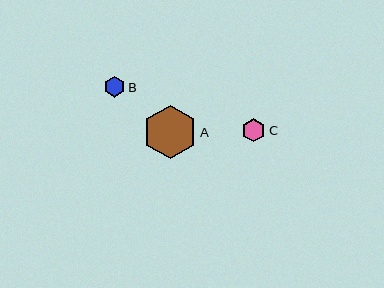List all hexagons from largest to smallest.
From largest to smallest: A, C, B.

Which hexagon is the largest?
Hexagon A is the largest with a size of approximately 53 pixels.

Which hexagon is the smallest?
Hexagon B is the smallest with a size of approximately 21 pixels.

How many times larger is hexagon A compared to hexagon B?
Hexagon A is approximately 2.6 times the size of hexagon B.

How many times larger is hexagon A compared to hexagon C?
Hexagon A is approximately 2.2 times the size of hexagon C.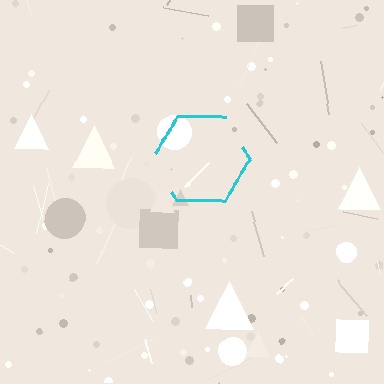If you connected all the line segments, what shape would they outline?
They would outline a hexagon.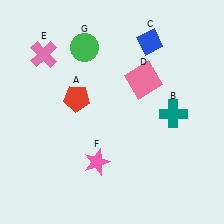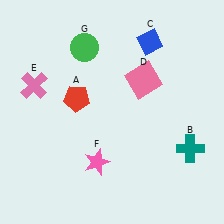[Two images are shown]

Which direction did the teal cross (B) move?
The teal cross (B) moved down.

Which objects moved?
The objects that moved are: the teal cross (B), the pink cross (E).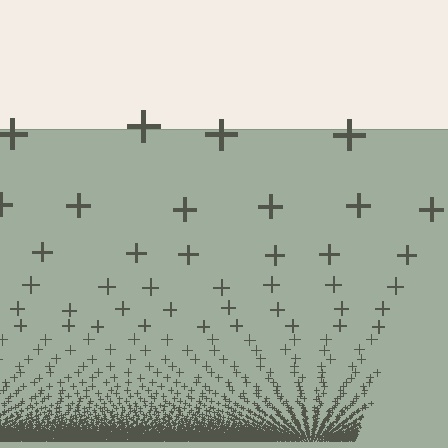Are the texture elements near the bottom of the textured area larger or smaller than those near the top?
Smaller. The gradient is inverted — elements near the bottom are smaller and denser.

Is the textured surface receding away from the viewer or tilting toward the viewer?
The surface appears to tilt toward the viewer. Texture elements get larger and sparser toward the top.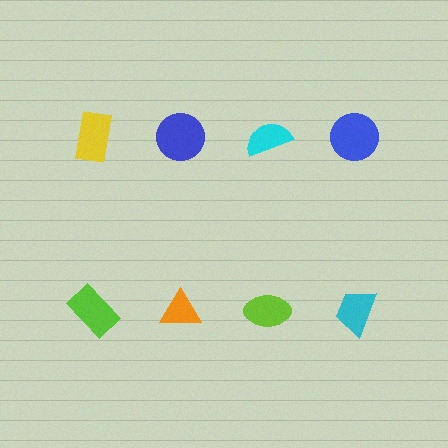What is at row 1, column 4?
A blue circle.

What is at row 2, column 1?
A lime rectangle.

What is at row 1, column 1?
A yellow rectangle.